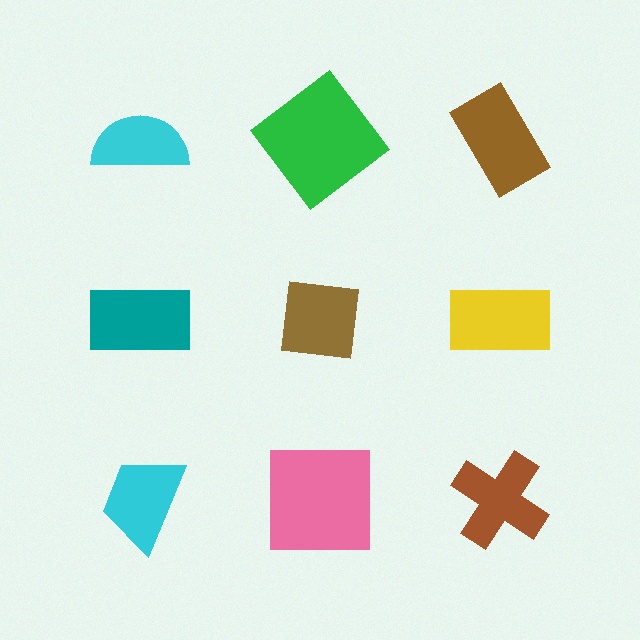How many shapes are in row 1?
3 shapes.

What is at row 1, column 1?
A cyan semicircle.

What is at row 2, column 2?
A brown square.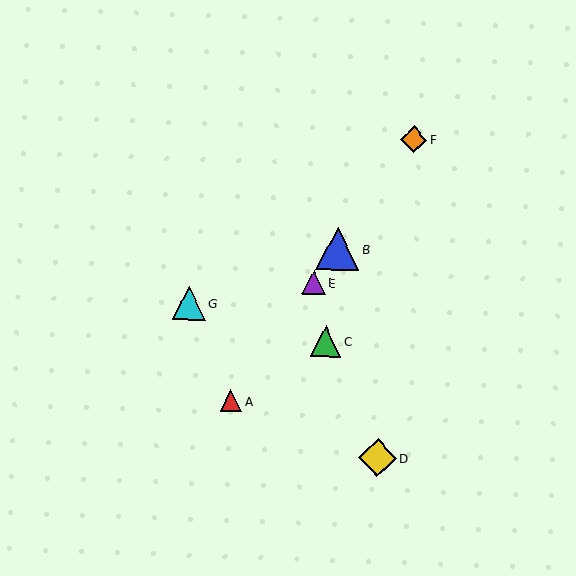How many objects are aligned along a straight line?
4 objects (A, B, E, F) are aligned along a straight line.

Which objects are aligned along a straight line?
Objects A, B, E, F are aligned along a straight line.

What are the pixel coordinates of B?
Object B is at (338, 248).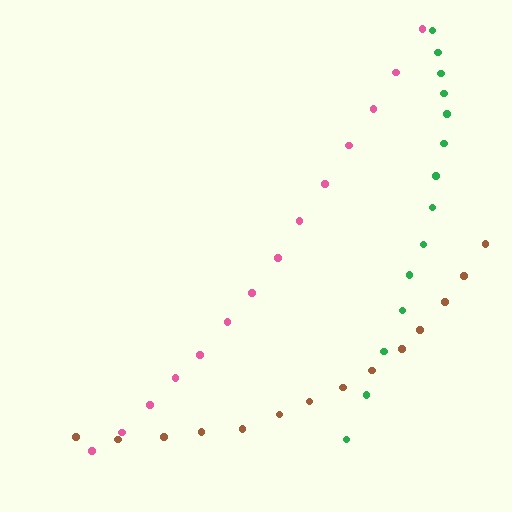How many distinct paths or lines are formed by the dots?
There are 3 distinct paths.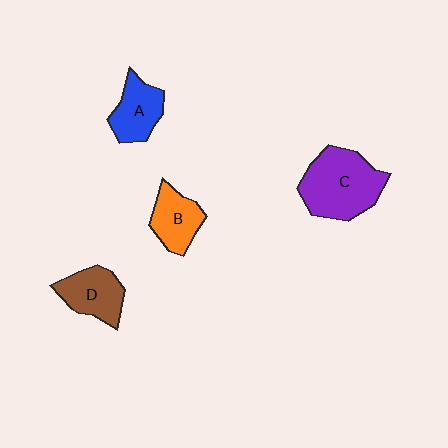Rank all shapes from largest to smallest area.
From largest to smallest: C (purple), D (brown), A (blue), B (orange).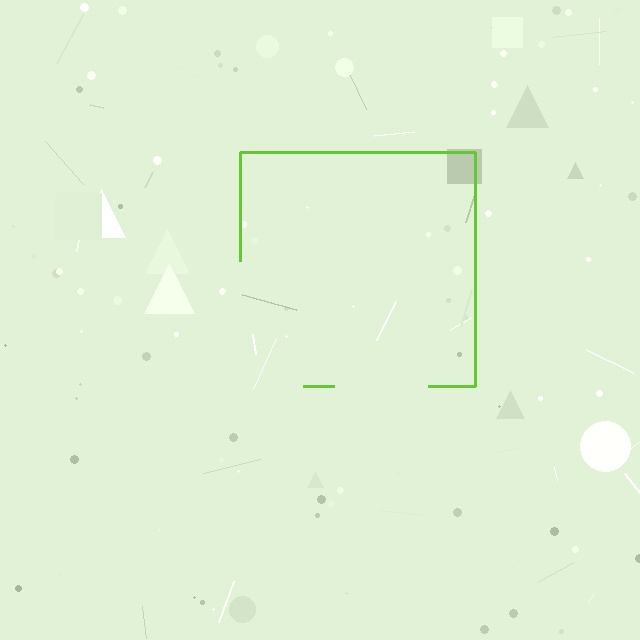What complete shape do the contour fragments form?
The contour fragments form a square.